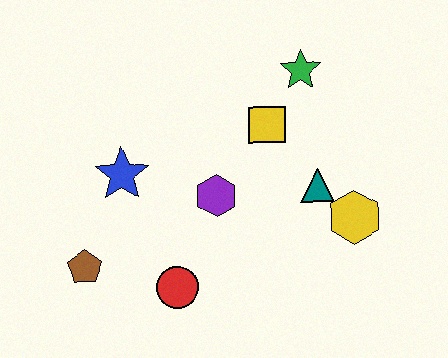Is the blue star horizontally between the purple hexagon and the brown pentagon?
Yes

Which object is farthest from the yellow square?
The brown pentagon is farthest from the yellow square.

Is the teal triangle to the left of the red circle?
No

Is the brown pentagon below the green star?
Yes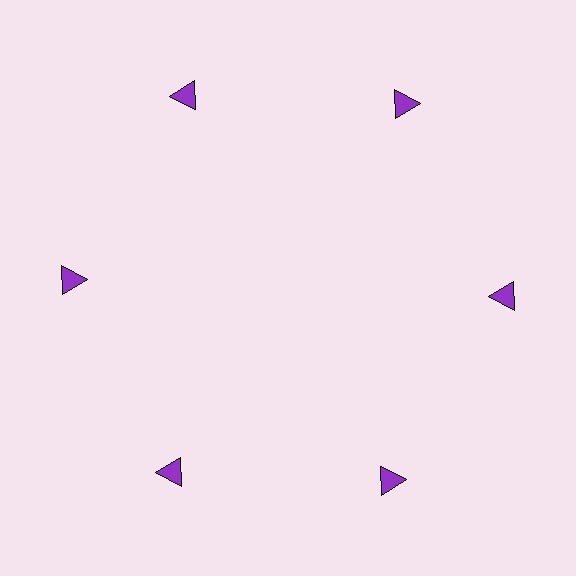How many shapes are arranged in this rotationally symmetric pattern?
There are 6 shapes, arranged in 6 groups of 1.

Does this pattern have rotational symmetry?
Yes, this pattern has 6-fold rotational symmetry. It looks the same after rotating 60 degrees around the center.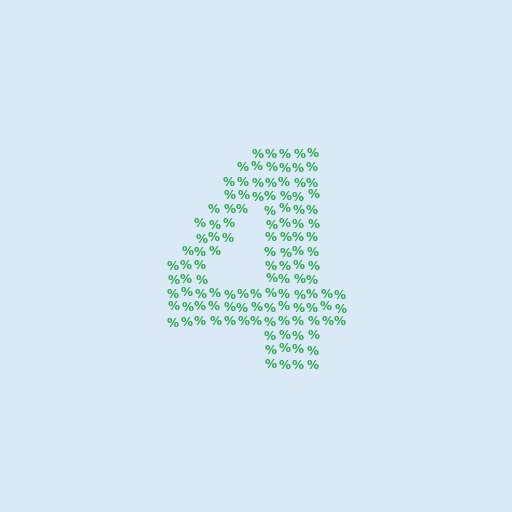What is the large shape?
The large shape is the digit 4.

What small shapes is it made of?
It is made of small percent signs.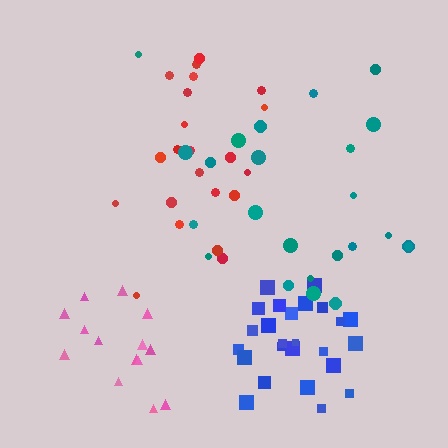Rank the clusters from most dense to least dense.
blue, pink, red, teal.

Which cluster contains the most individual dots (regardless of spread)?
Blue (25).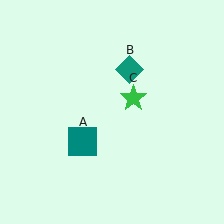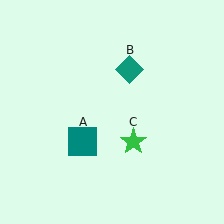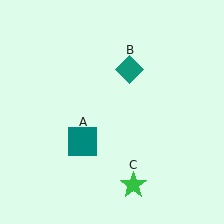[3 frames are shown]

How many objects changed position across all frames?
1 object changed position: green star (object C).